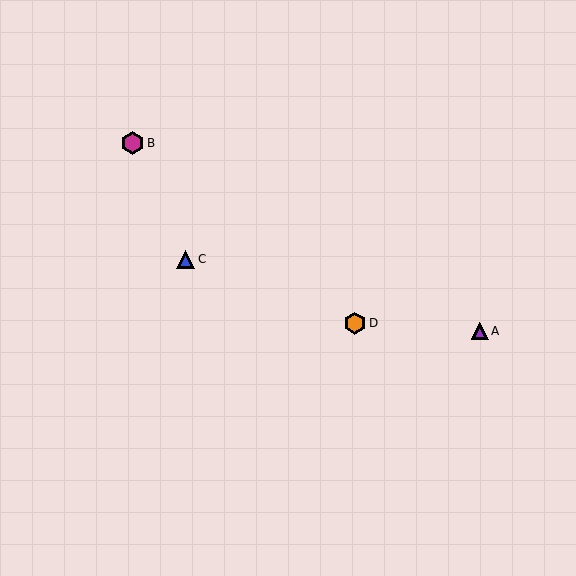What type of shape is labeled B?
Shape B is a magenta hexagon.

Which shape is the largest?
The magenta hexagon (labeled B) is the largest.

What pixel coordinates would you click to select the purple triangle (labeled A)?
Click at (480, 331) to select the purple triangle A.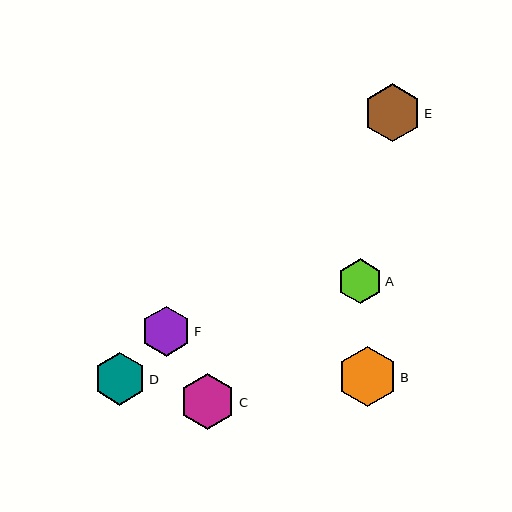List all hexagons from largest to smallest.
From largest to smallest: B, E, C, D, F, A.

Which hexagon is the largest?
Hexagon B is the largest with a size of approximately 60 pixels.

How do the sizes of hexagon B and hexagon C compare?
Hexagon B and hexagon C are approximately the same size.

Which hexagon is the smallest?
Hexagon A is the smallest with a size of approximately 44 pixels.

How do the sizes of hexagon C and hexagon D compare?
Hexagon C and hexagon D are approximately the same size.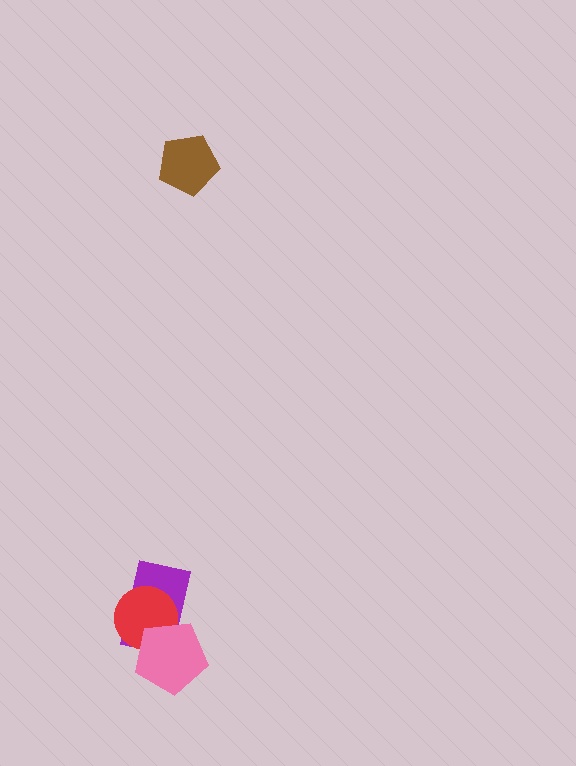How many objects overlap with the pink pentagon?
2 objects overlap with the pink pentagon.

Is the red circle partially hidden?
Yes, it is partially covered by another shape.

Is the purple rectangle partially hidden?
Yes, it is partially covered by another shape.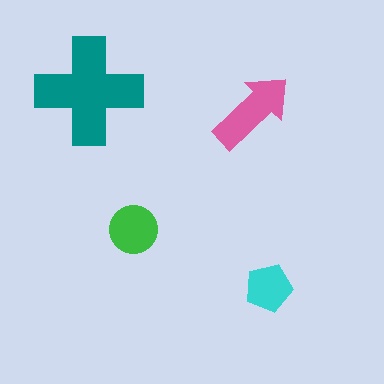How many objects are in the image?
There are 4 objects in the image.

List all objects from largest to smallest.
The teal cross, the pink arrow, the green circle, the cyan pentagon.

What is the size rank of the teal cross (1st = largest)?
1st.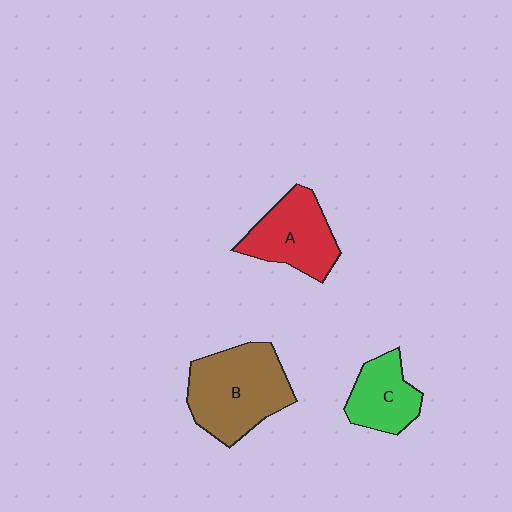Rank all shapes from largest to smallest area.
From largest to smallest: B (brown), A (red), C (green).